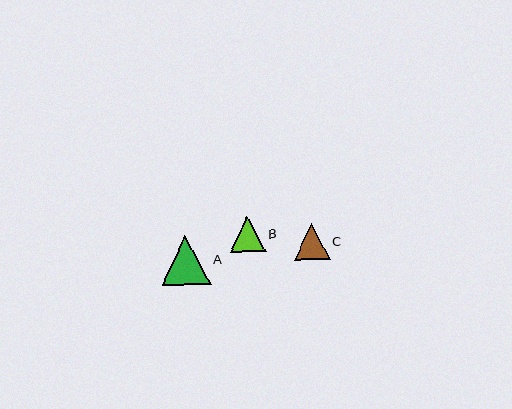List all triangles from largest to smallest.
From largest to smallest: A, B, C.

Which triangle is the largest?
Triangle A is the largest with a size of approximately 49 pixels.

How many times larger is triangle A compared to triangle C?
Triangle A is approximately 1.4 times the size of triangle C.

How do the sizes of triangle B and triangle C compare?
Triangle B and triangle C are approximately the same size.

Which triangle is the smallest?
Triangle C is the smallest with a size of approximately 35 pixels.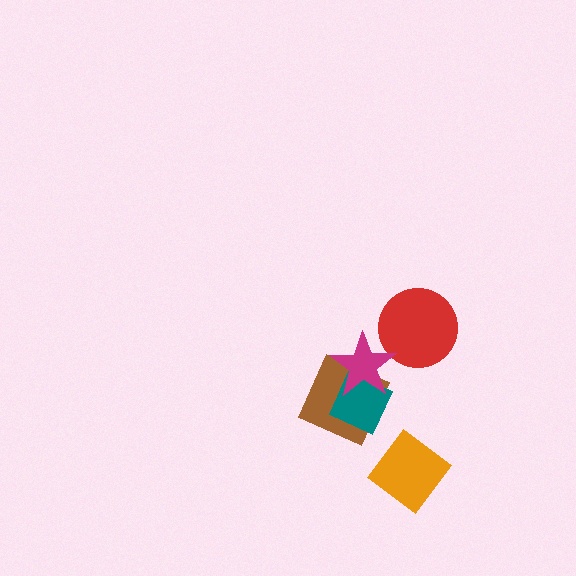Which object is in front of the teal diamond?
The magenta star is in front of the teal diamond.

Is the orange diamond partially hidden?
No, no other shape covers it.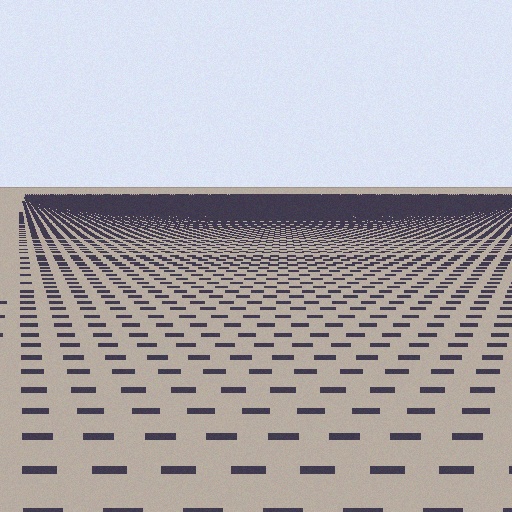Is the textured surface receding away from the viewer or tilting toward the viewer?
The surface is receding away from the viewer. Texture elements get smaller and denser toward the top.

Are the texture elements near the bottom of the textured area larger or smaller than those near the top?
Larger. Near the bottom, elements are closer to the viewer and appear at a bigger on-screen size.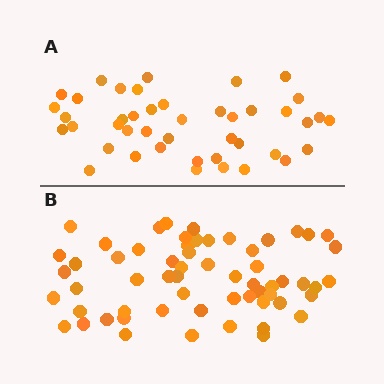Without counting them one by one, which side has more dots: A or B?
Region B (the bottom region) has more dots.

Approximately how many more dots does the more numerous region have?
Region B has approximately 15 more dots than region A.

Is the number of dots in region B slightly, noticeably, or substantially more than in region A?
Region B has noticeably more, but not dramatically so. The ratio is roughly 1.4 to 1.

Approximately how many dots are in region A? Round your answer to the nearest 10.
About 40 dots. (The exact count is 43, which rounds to 40.)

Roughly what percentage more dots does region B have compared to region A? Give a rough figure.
About 40% more.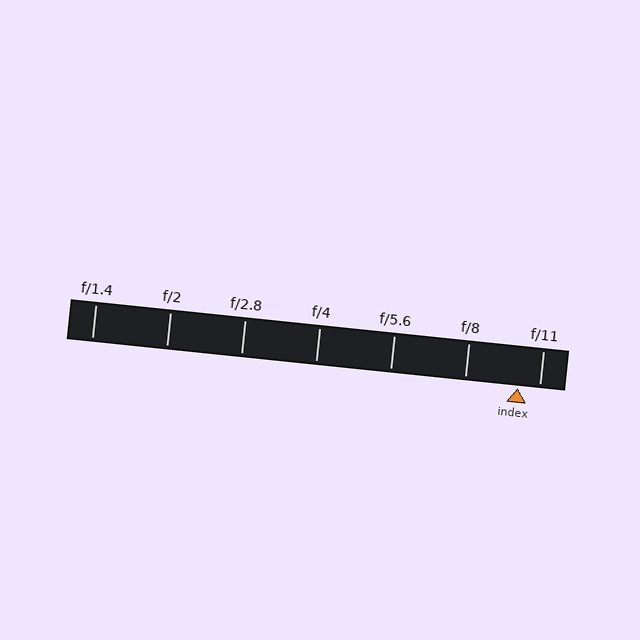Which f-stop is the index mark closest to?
The index mark is closest to f/11.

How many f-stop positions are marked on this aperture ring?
There are 7 f-stop positions marked.